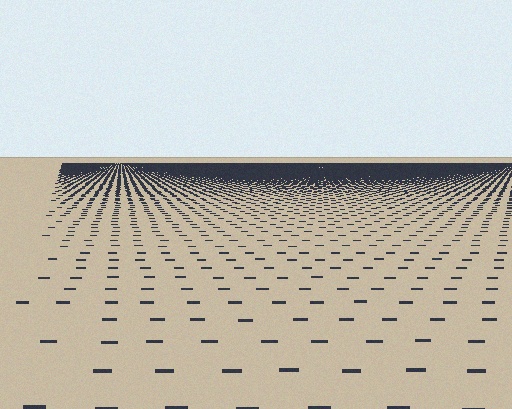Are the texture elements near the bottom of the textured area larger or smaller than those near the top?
Larger. Near the bottom, elements are closer to the viewer and appear at a bigger on-screen size.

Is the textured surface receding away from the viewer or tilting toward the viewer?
The surface is receding away from the viewer. Texture elements get smaller and denser toward the top.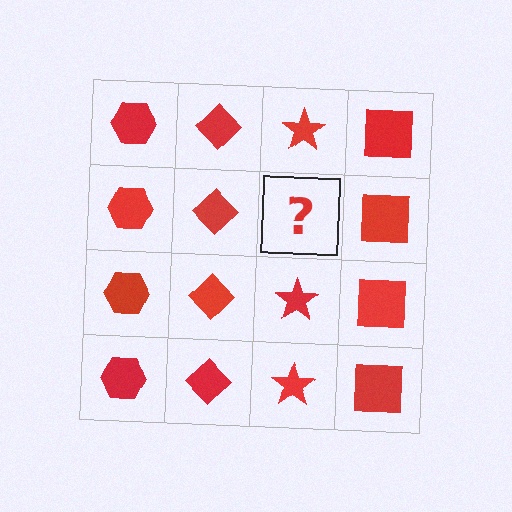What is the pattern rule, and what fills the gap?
The rule is that each column has a consistent shape. The gap should be filled with a red star.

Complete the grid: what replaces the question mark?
The question mark should be replaced with a red star.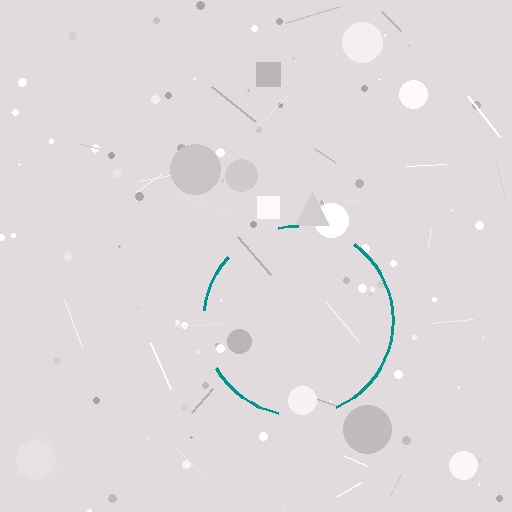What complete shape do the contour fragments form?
The contour fragments form a circle.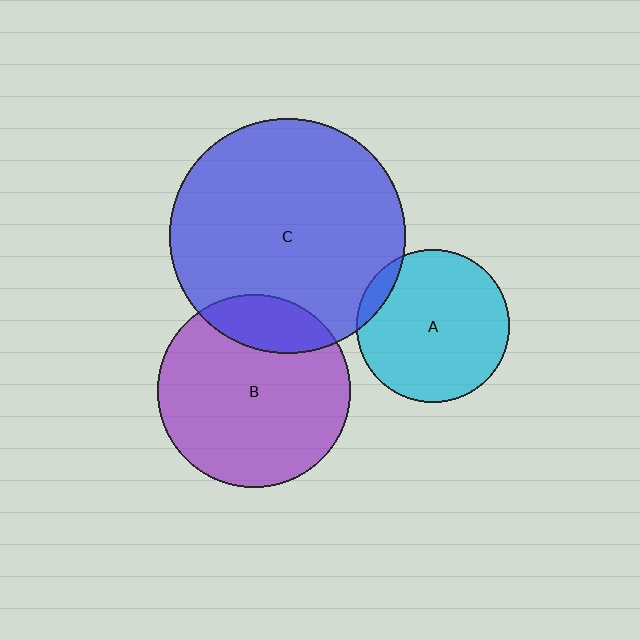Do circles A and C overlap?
Yes.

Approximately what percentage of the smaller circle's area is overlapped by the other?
Approximately 10%.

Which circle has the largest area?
Circle C (blue).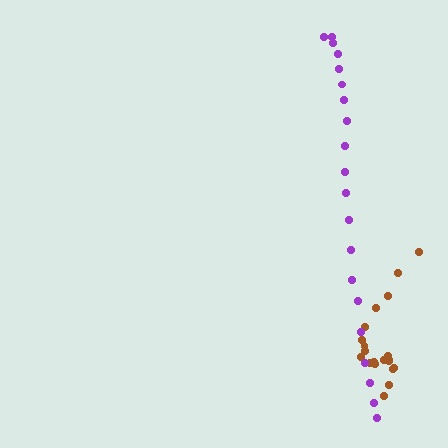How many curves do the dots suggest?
There are 2 distinct paths.